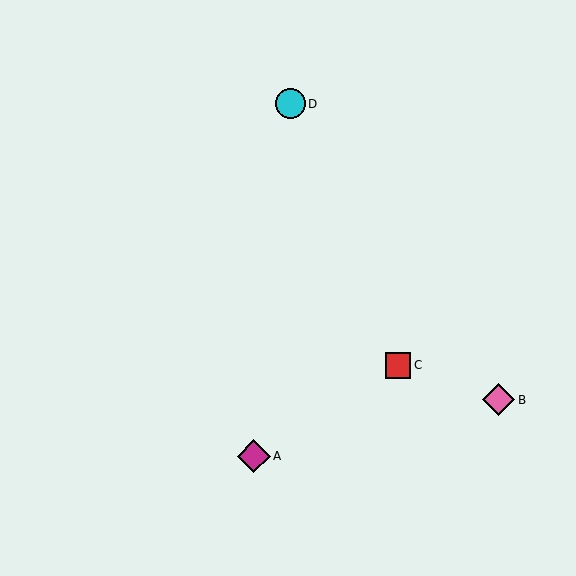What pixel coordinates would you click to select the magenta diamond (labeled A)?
Click at (254, 456) to select the magenta diamond A.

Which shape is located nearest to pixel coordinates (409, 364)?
The red square (labeled C) at (398, 365) is nearest to that location.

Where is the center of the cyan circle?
The center of the cyan circle is at (290, 104).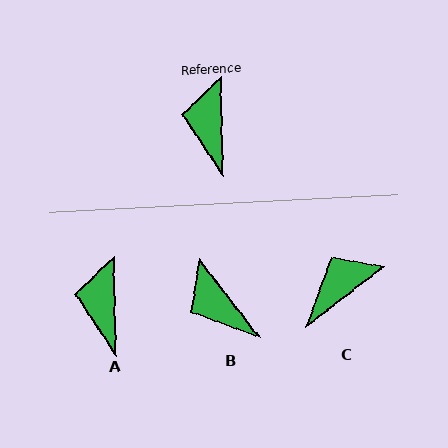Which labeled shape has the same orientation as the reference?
A.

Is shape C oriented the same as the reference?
No, it is off by about 54 degrees.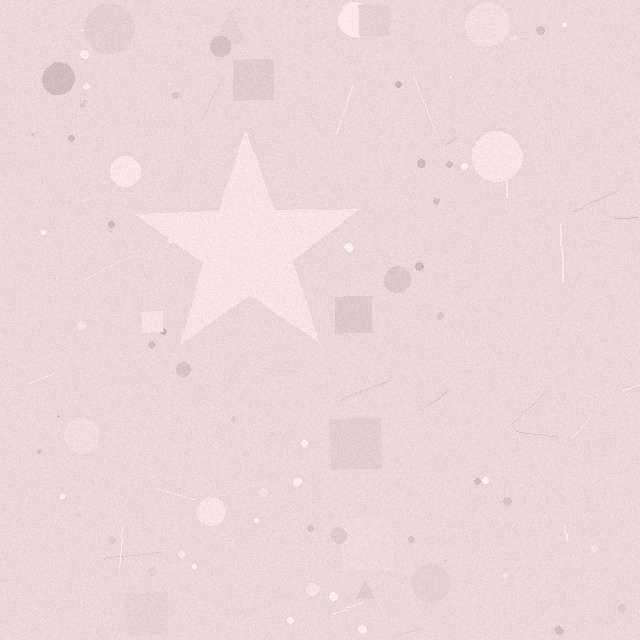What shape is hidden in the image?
A star is hidden in the image.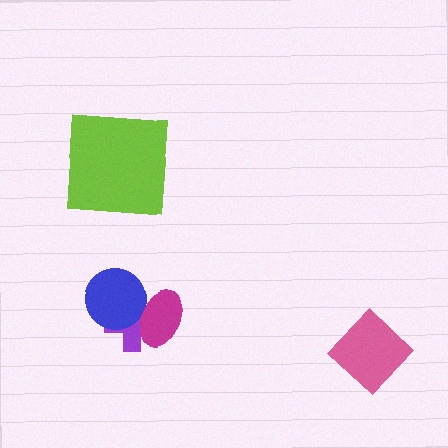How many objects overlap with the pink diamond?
0 objects overlap with the pink diamond.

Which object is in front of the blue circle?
The magenta ellipse is in front of the blue circle.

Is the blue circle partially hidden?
Yes, it is partially covered by another shape.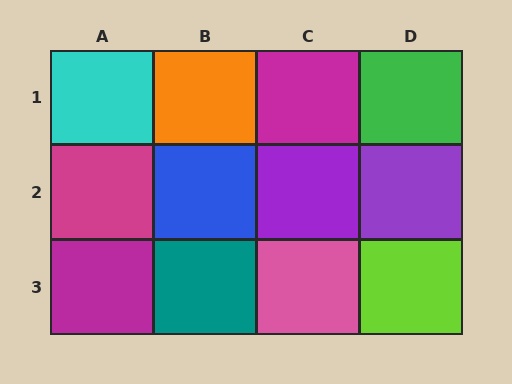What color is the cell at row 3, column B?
Teal.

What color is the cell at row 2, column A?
Magenta.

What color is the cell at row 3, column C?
Pink.